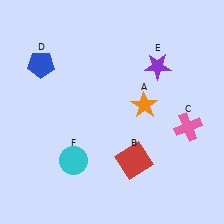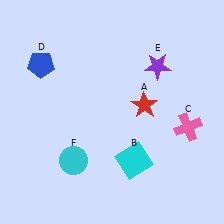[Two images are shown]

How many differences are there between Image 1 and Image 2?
There are 2 differences between the two images.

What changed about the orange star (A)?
In Image 1, A is orange. In Image 2, it changed to red.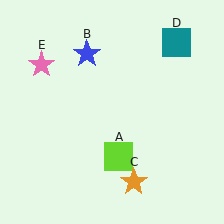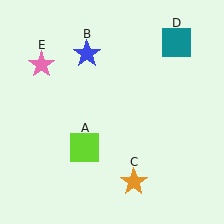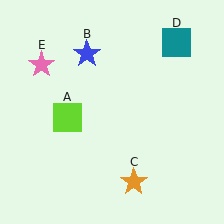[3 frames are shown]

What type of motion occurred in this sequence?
The lime square (object A) rotated clockwise around the center of the scene.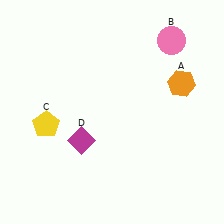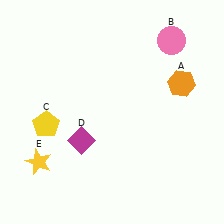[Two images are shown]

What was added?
A yellow star (E) was added in Image 2.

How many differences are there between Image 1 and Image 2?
There is 1 difference between the two images.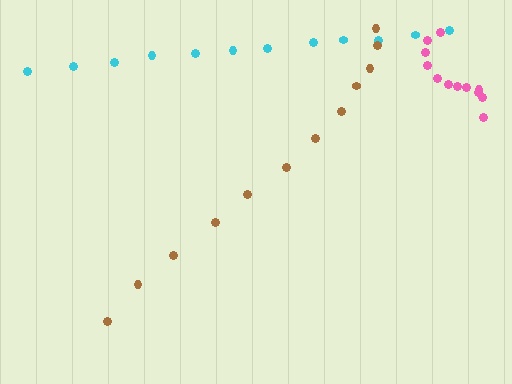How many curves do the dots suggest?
There are 3 distinct paths.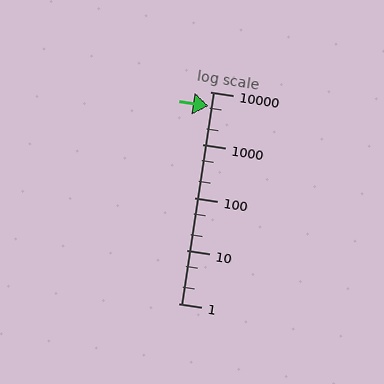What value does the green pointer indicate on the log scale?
The pointer indicates approximately 5400.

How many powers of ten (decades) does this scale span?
The scale spans 4 decades, from 1 to 10000.